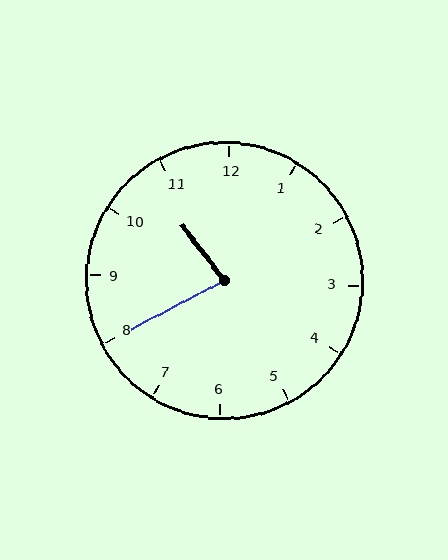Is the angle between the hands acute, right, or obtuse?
It is acute.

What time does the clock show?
10:40.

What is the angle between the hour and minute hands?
Approximately 80 degrees.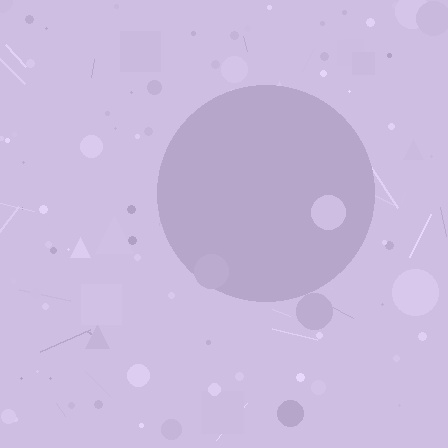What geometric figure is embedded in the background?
A circle is embedded in the background.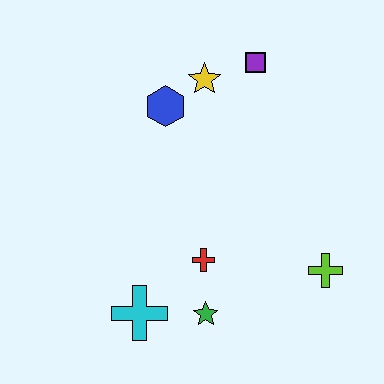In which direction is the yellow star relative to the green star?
The yellow star is above the green star.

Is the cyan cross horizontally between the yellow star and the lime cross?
No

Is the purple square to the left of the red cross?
No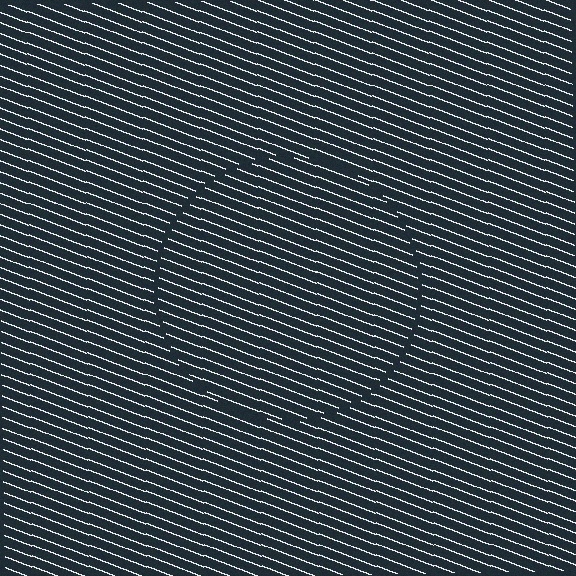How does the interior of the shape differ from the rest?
The interior of the shape contains the same grating, shifted by half a period — the contour is defined by the phase discontinuity where line-ends from the inner and outer gratings abut.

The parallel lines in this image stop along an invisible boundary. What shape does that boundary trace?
An illusory circle. The interior of the shape contains the same grating, shifted by half a period — the contour is defined by the phase discontinuity where line-ends from the inner and outer gratings abut.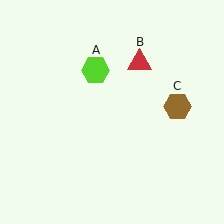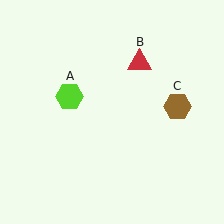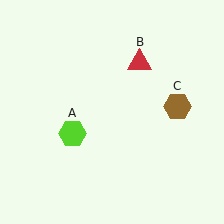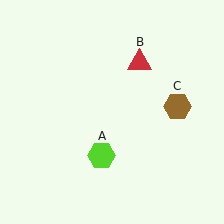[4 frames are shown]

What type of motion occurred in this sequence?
The lime hexagon (object A) rotated counterclockwise around the center of the scene.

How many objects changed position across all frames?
1 object changed position: lime hexagon (object A).